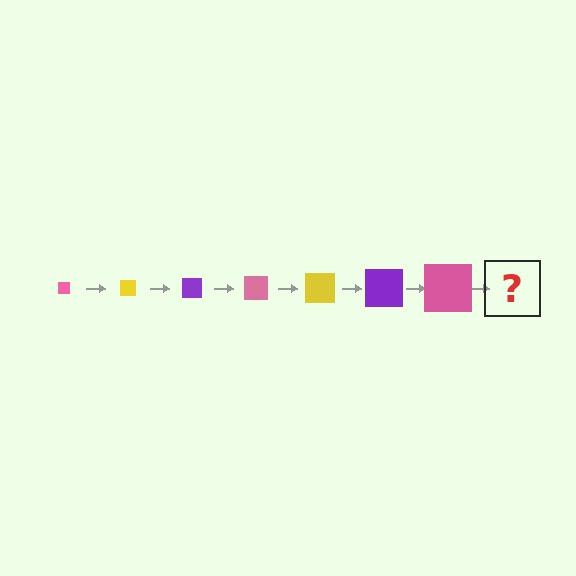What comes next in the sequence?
The next element should be a yellow square, larger than the previous one.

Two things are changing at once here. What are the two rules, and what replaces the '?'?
The two rules are that the square grows larger each step and the color cycles through pink, yellow, and purple. The '?' should be a yellow square, larger than the previous one.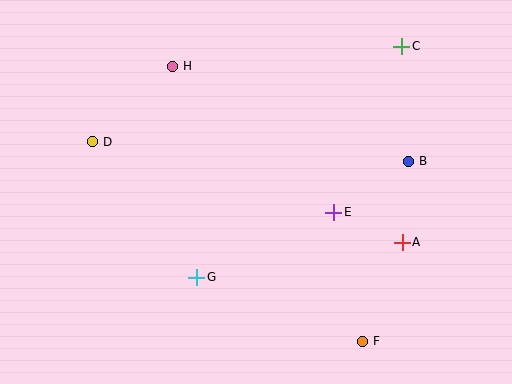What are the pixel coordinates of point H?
Point H is at (173, 66).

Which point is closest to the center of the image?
Point E at (334, 212) is closest to the center.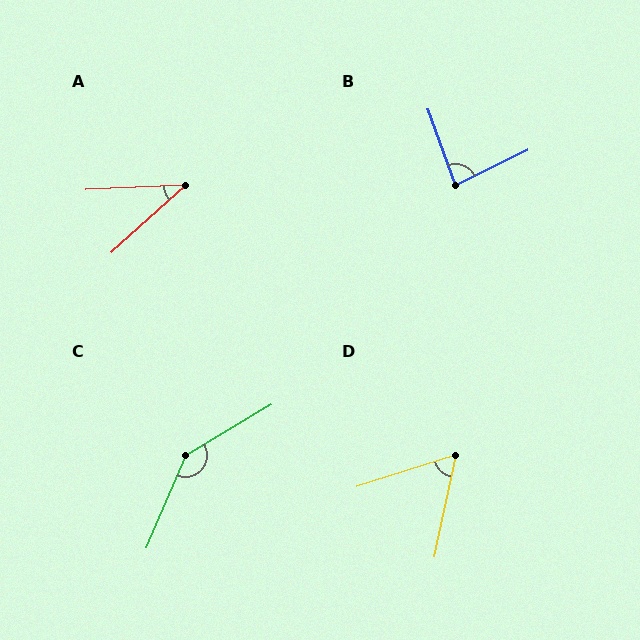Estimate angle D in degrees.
Approximately 61 degrees.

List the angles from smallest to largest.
A (40°), D (61°), B (84°), C (144°).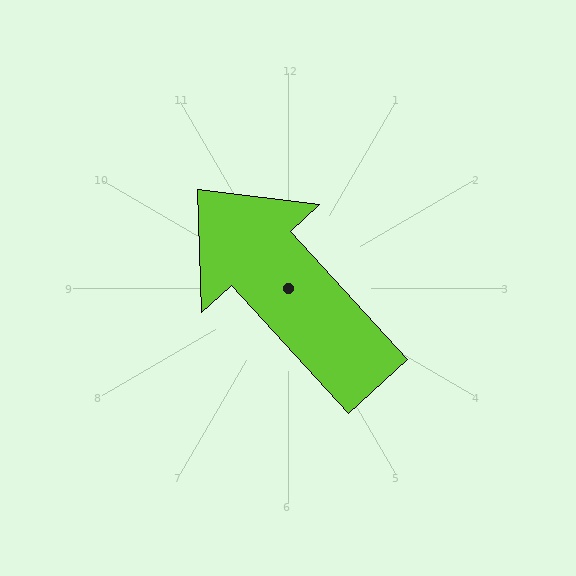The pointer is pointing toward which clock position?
Roughly 11 o'clock.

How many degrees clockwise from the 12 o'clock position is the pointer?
Approximately 317 degrees.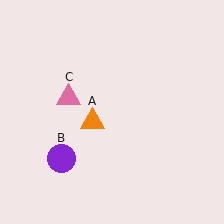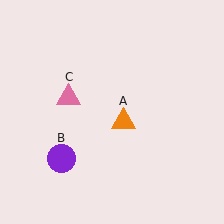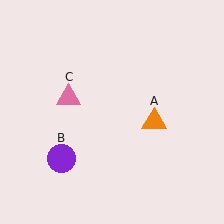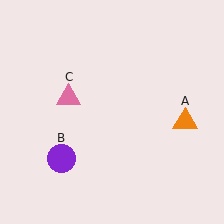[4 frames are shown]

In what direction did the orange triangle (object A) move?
The orange triangle (object A) moved right.